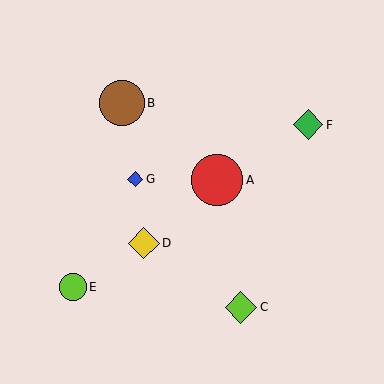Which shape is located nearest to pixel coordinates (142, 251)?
The yellow diamond (labeled D) at (144, 243) is nearest to that location.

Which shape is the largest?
The red circle (labeled A) is the largest.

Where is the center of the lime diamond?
The center of the lime diamond is at (241, 307).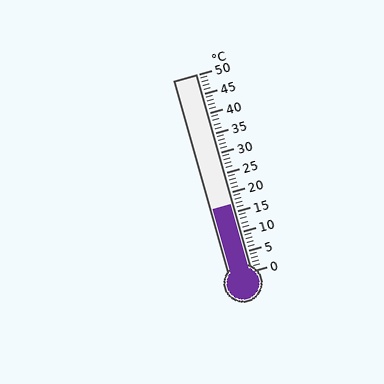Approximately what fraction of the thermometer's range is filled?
The thermometer is filled to approximately 35% of its range.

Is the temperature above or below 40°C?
The temperature is below 40°C.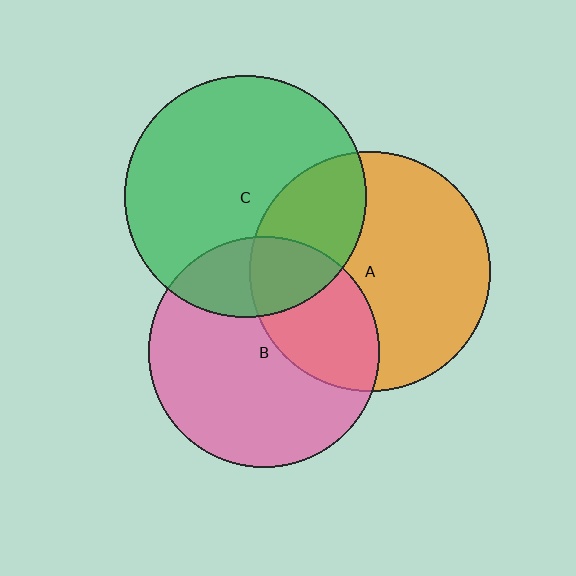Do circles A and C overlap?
Yes.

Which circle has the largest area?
Circle C (green).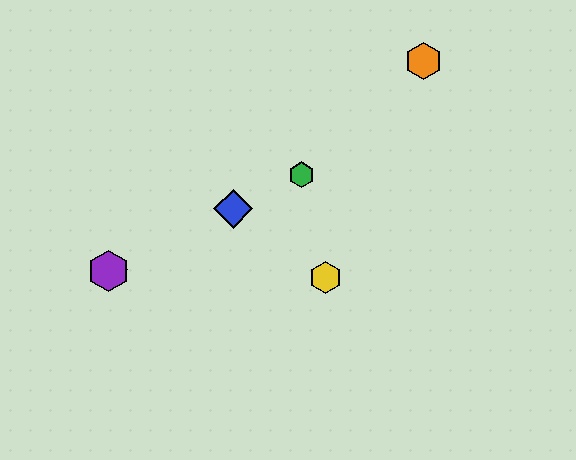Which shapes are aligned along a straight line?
The red diamond, the blue diamond, the green hexagon, the purple hexagon are aligned along a straight line.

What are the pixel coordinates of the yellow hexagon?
The yellow hexagon is at (325, 278).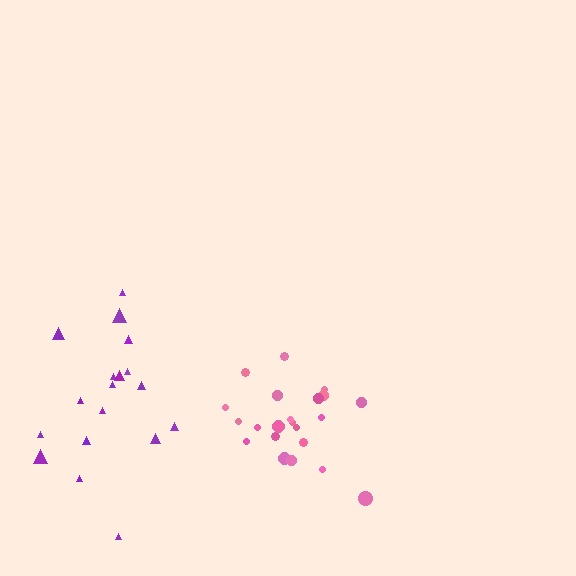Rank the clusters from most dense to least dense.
pink, purple.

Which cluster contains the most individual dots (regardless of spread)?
Pink (22).